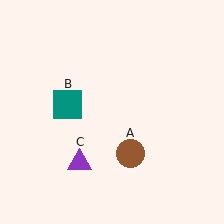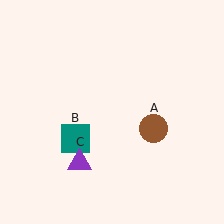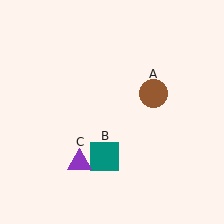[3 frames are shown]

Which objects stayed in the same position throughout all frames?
Purple triangle (object C) remained stationary.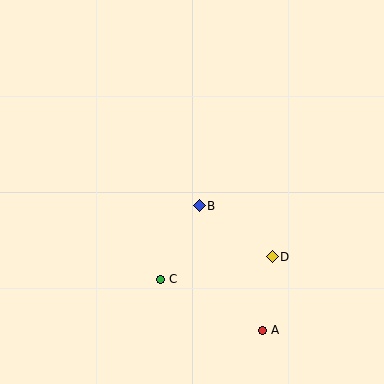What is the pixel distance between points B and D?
The distance between B and D is 89 pixels.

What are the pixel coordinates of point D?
Point D is at (272, 257).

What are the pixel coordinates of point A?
Point A is at (263, 330).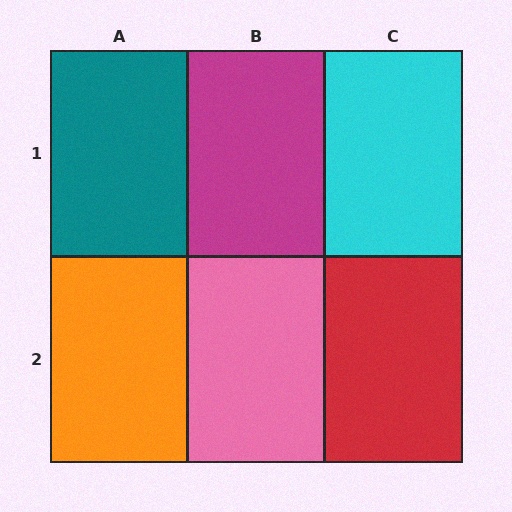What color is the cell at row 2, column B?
Pink.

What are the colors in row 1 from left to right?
Teal, magenta, cyan.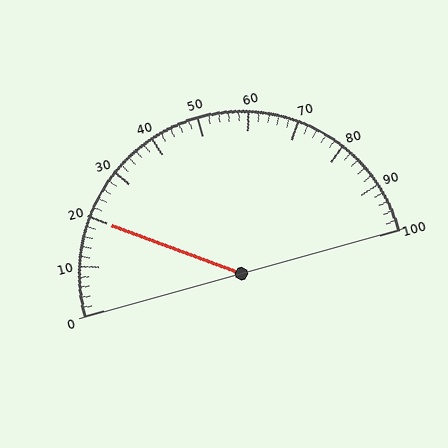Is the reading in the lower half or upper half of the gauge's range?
The reading is in the lower half of the range (0 to 100).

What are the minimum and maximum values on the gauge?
The gauge ranges from 0 to 100.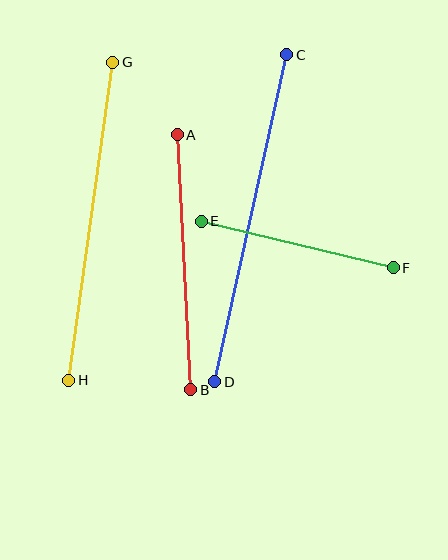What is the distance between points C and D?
The distance is approximately 335 pixels.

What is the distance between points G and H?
The distance is approximately 321 pixels.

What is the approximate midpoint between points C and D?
The midpoint is at approximately (251, 218) pixels.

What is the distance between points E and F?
The distance is approximately 197 pixels.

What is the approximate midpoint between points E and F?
The midpoint is at approximately (297, 244) pixels.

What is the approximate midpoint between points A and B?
The midpoint is at approximately (184, 262) pixels.